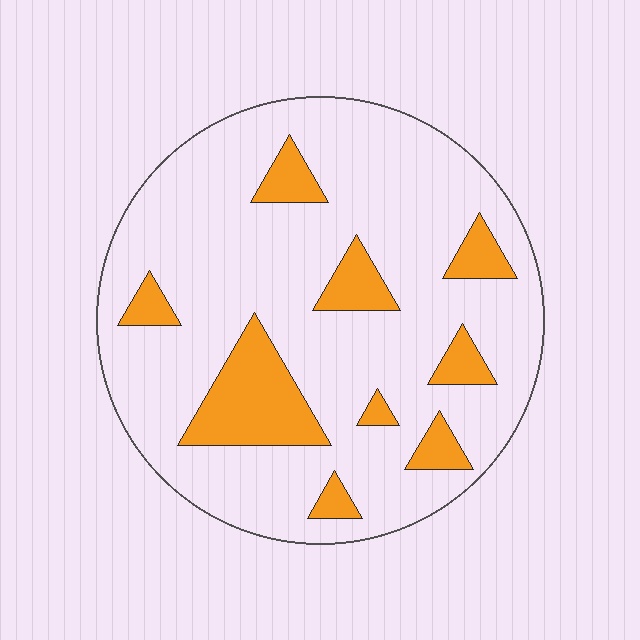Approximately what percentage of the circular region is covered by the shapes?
Approximately 20%.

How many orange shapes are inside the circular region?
9.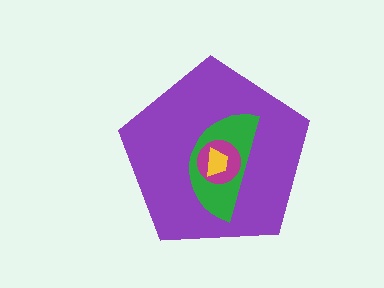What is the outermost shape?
The purple pentagon.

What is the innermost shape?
The yellow trapezoid.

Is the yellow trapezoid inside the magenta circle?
Yes.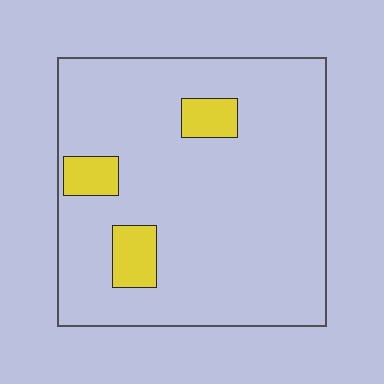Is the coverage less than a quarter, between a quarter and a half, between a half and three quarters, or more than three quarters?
Less than a quarter.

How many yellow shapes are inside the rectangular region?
3.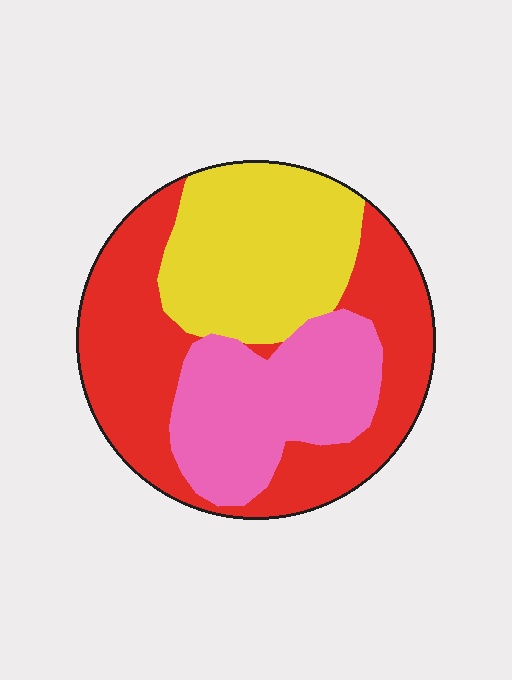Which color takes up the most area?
Red, at roughly 45%.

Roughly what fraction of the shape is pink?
Pink takes up about one quarter (1/4) of the shape.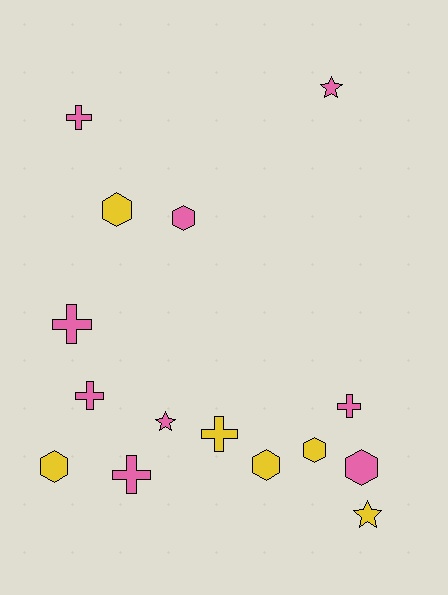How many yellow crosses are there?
There is 1 yellow cross.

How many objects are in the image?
There are 15 objects.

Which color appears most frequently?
Pink, with 9 objects.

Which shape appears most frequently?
Cross, with 6 objects.